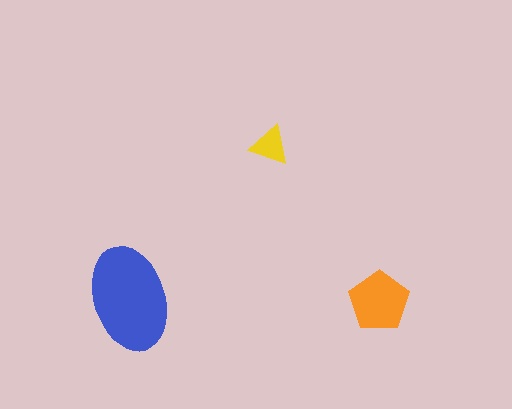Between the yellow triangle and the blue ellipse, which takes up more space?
The blue ellipse.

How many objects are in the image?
There are 3 objects in the image.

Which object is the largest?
The blue ellipse.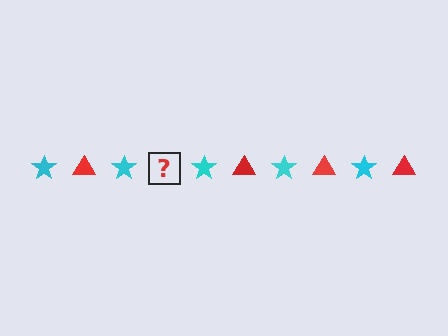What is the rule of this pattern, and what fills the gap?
The rule is that the pattern alternates between cyan star and red triangle. The gap should be filled with a red triangle.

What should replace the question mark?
The question mark should be replaced with a red triangle.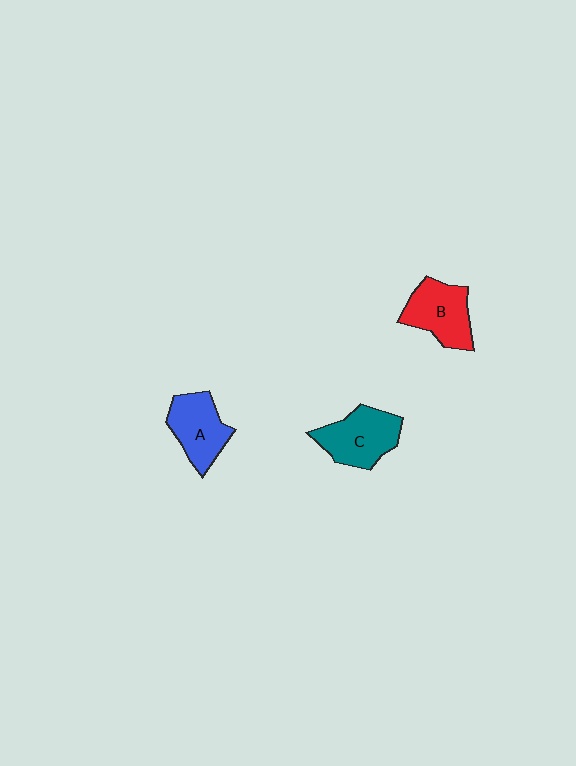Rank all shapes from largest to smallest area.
From largest to smallest: C (teal), B (red), A (blue).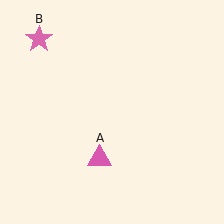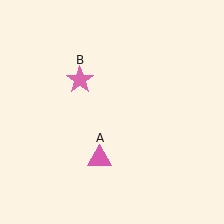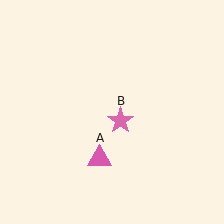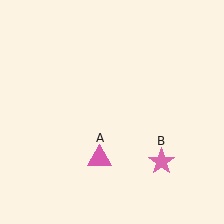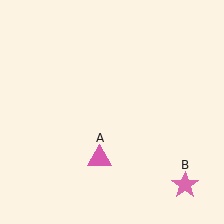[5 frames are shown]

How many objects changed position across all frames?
1 object changed position: pink star (object B).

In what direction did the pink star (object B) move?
The pink star (object B) moved down and to the right.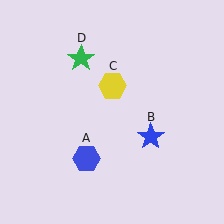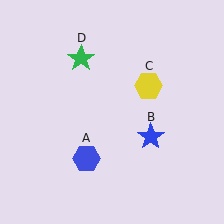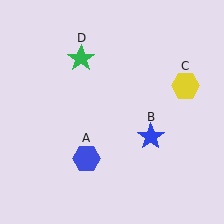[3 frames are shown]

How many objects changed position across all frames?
1 object changed position: yellow hexagon (object C).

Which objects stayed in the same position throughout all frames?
Blue hexagon (object A) and blue star (object B) and green star (object D) remained stationary.